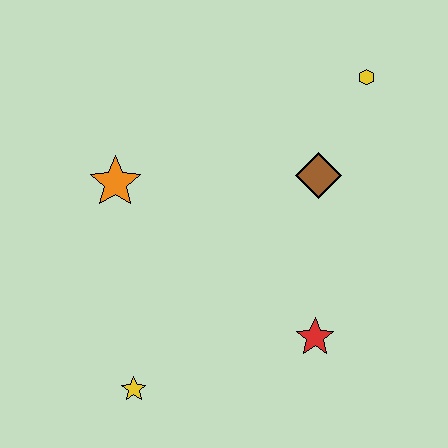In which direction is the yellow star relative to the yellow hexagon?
The yellow star is below the yellow hexagon.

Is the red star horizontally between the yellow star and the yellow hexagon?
Yes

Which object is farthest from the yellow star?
The yellow hexagon is farthest from the yellow star.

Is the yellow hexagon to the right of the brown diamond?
Yes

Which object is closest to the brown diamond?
The yellow hexagon is closest to the brown diamond.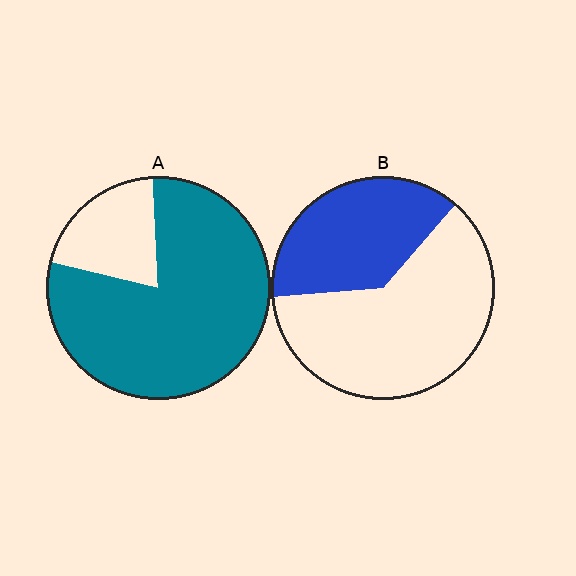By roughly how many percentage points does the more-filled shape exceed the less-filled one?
By roughly 40 percentage points (A over B).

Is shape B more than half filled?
No.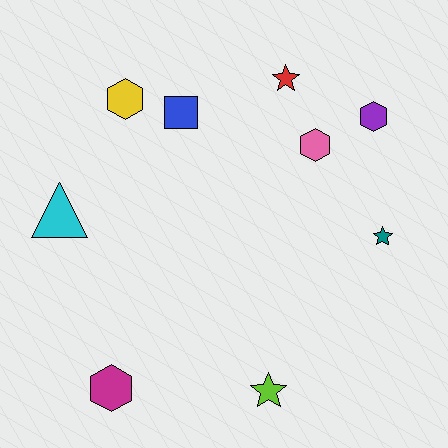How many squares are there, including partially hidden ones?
There is 1 square.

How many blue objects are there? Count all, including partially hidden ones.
There is 1 blue object.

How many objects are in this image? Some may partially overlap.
There are 9 objects.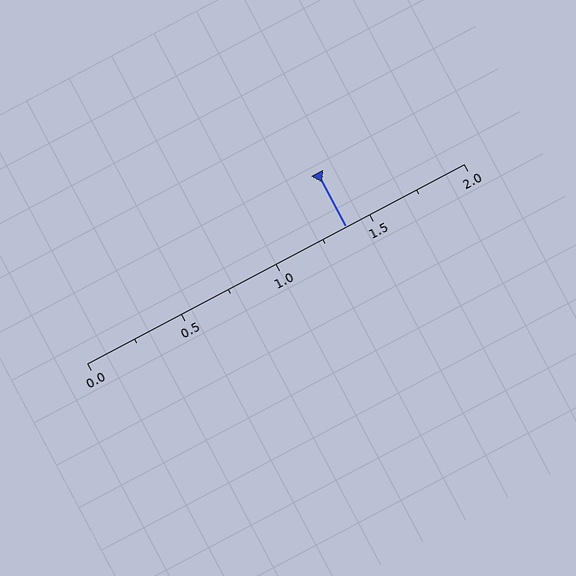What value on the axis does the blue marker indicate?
The marker indicates approximately 1.38.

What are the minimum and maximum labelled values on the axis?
The axis runs from 0.0 to 2.0.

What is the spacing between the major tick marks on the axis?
The major ticks are spaced 0.5 apart.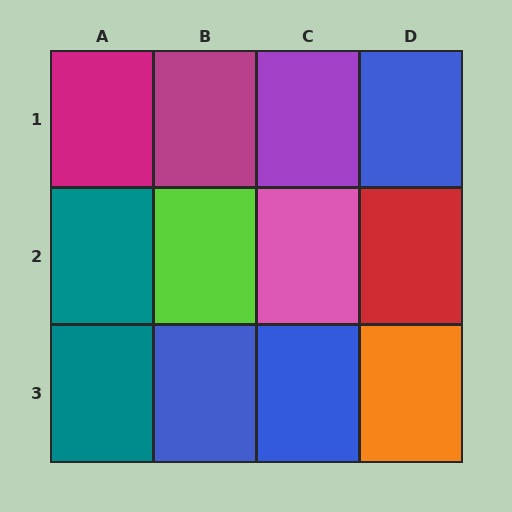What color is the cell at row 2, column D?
Red.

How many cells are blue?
3 cells are blue.